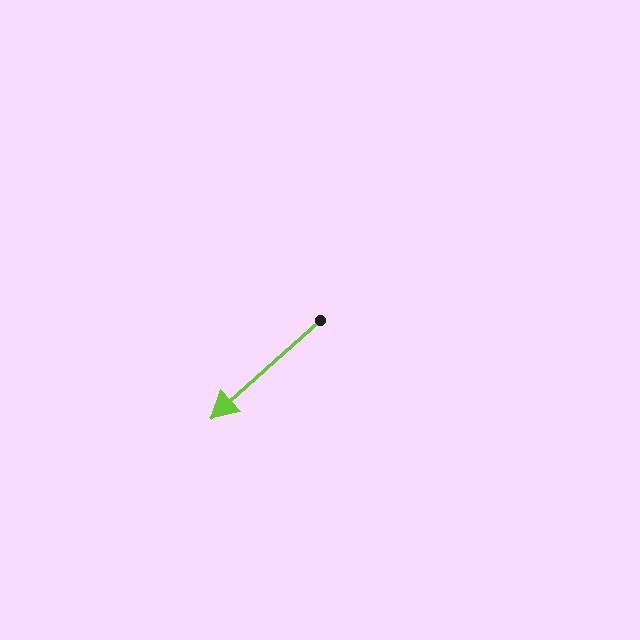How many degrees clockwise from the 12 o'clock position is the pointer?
Approximately 228 degrees.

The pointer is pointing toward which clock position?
Roughly 8 o'clock.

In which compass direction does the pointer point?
Southwest.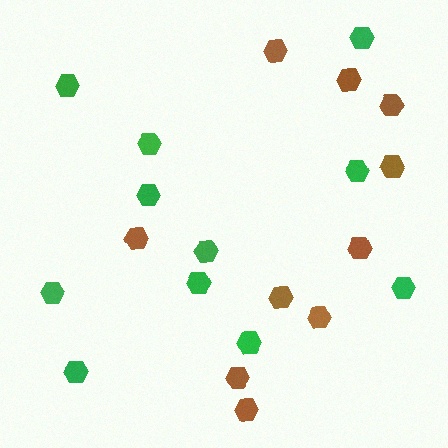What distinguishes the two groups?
There are 2 groups: one group of brown hexagons (10) and one group of green hexagons (11).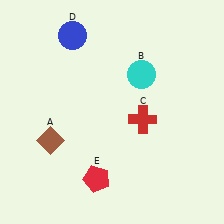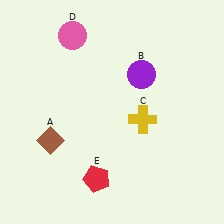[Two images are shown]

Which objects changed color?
B changed from cyan to purple. C changed from red to yellow. D changed from blue to pink.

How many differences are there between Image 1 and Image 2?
There are 3 differences between the two images.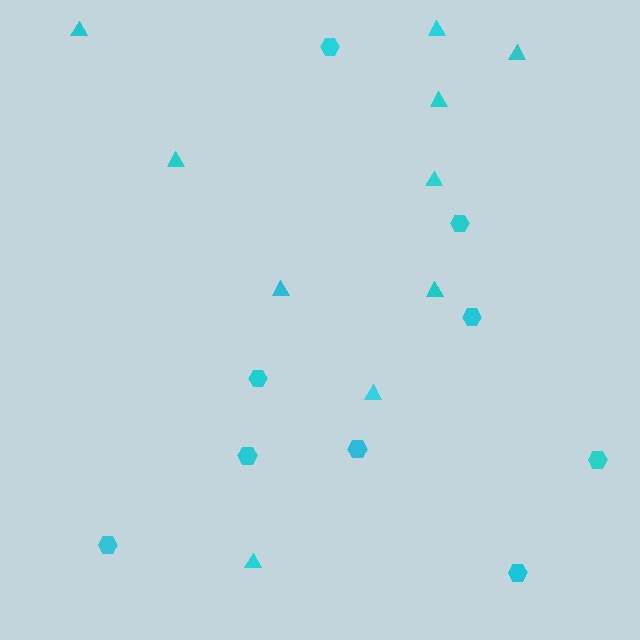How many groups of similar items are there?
There are 2 groups: one group of hexagons (9) and one group of triangles (10).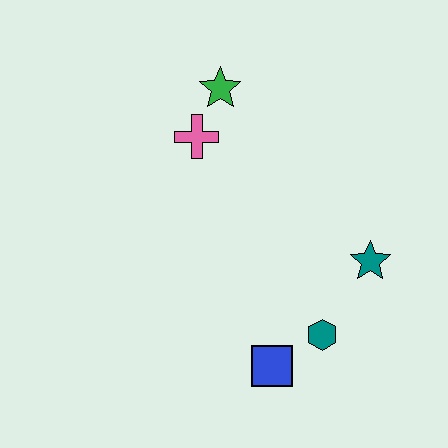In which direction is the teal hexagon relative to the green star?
The teal hexagon is below the green star.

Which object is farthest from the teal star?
The green star is farthest from the teal star.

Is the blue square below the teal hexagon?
Yes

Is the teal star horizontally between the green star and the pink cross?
No